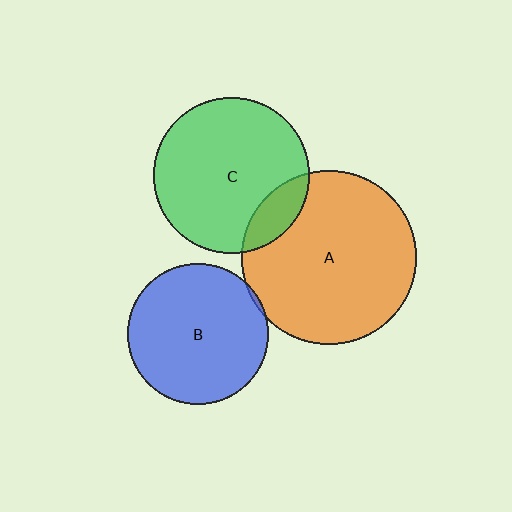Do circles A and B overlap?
Yes.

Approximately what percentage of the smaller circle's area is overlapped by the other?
Approximately 5%.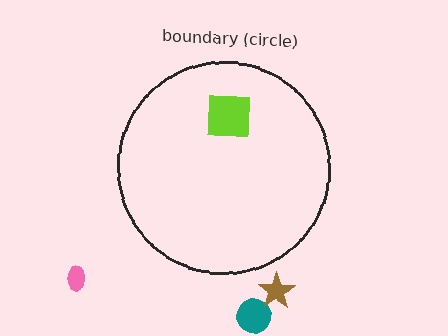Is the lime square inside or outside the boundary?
Inside.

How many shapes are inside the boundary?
1 inside, 3 outside.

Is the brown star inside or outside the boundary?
Outside.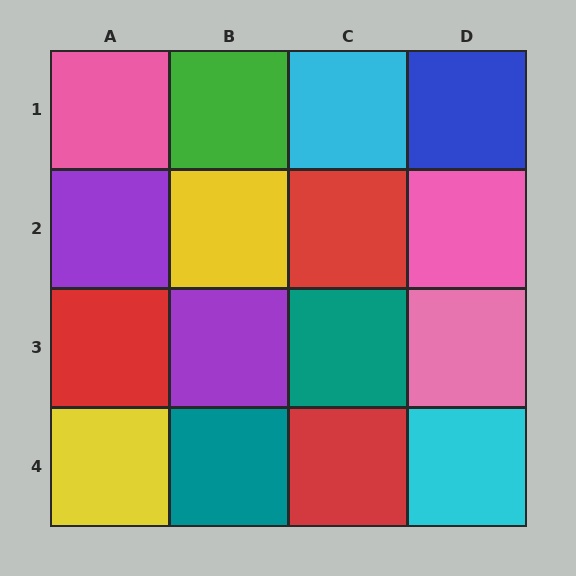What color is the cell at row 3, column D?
Pink.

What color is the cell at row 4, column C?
Red.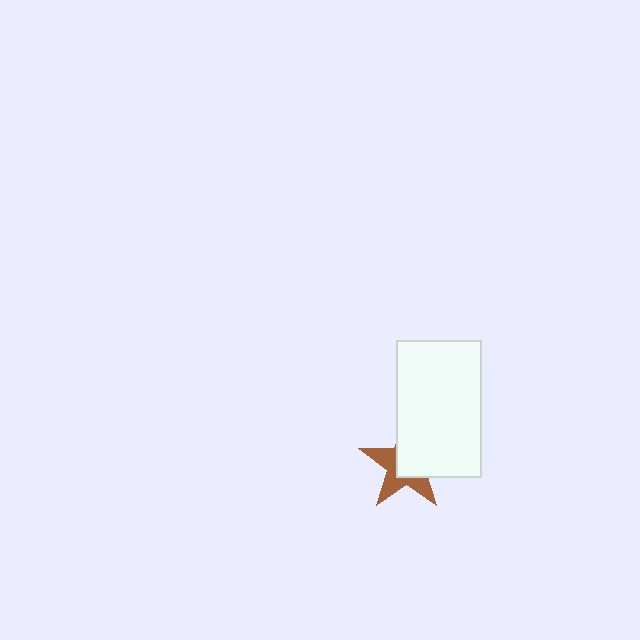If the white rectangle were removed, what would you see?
You would see the complete brown star.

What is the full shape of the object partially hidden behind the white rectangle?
The partially hidden object is a brown star.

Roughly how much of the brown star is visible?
About half of it is visible (roughly 46%).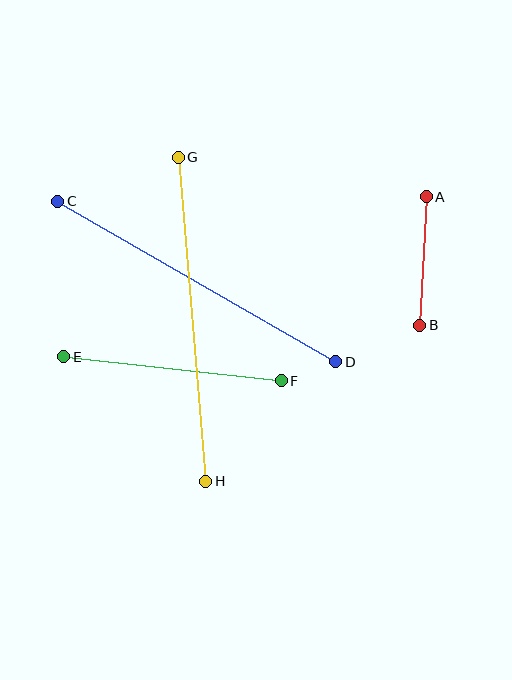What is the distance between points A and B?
The distance is approximately 128 pixels.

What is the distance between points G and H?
The distance is approximately 325 pixels.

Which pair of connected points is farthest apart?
Points G and H are farthest apart.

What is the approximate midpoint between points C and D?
The midpoint is at approximately (197, 282) pixels.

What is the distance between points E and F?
The distance is approximately 219 pixels.